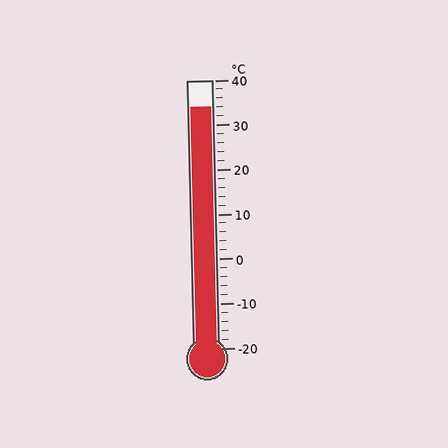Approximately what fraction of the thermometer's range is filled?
The thermometer is filled to approximately 90% of its range.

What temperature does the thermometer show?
The thermometer shows approximately 34°C.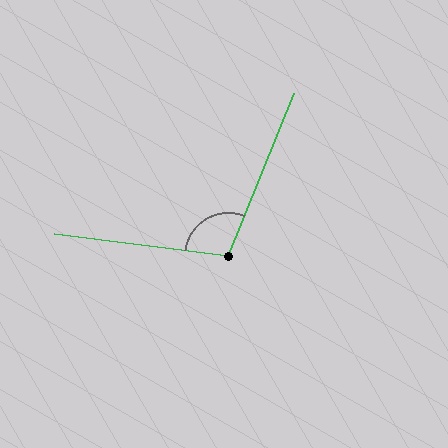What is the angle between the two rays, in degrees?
Approximately 105 degrees.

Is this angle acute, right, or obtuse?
It is obtuse.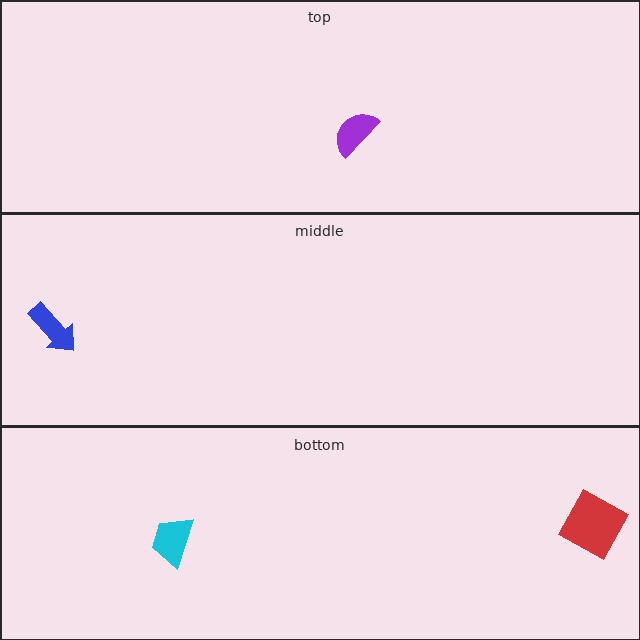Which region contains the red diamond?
The bottom region.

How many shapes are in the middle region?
1.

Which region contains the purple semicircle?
The top region.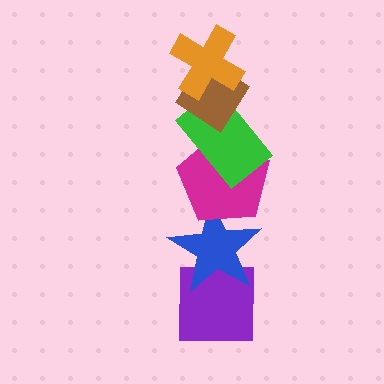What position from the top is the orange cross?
The orange cross is 1st from the top.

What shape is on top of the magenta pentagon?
The green rectangle is on top of the magenta pentagon.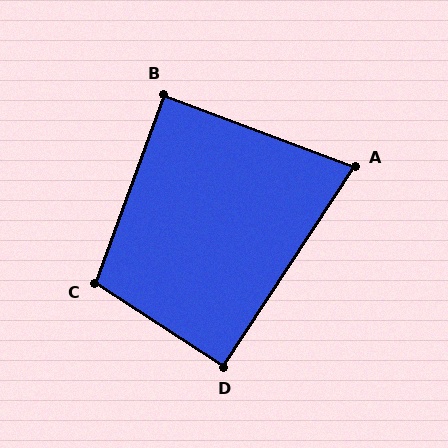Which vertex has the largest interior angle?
C, at approximately 103 degrees.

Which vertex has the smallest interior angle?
A, at approximately 77 degrees.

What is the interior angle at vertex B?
Approximately 89 degrees (approximately right).